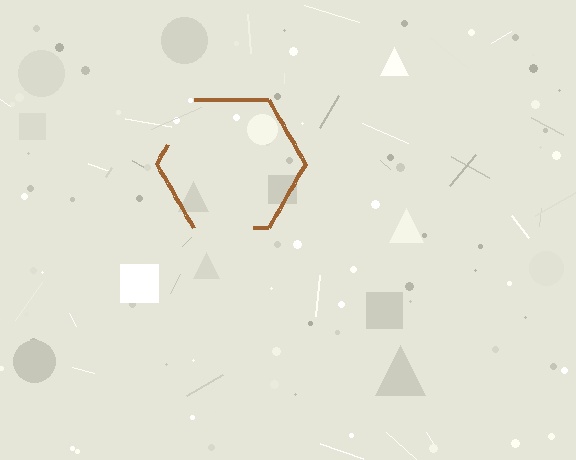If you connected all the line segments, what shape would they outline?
They would outline a hexagon.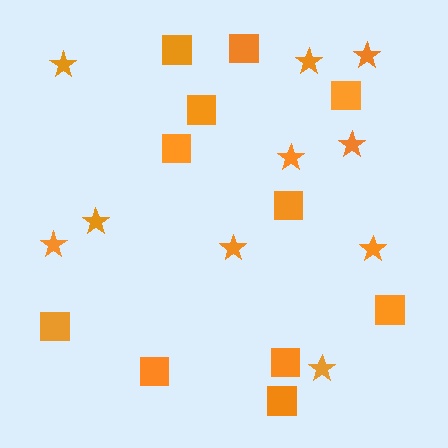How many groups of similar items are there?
There are 2 groups: one group of squares (11) and one group of stars (10).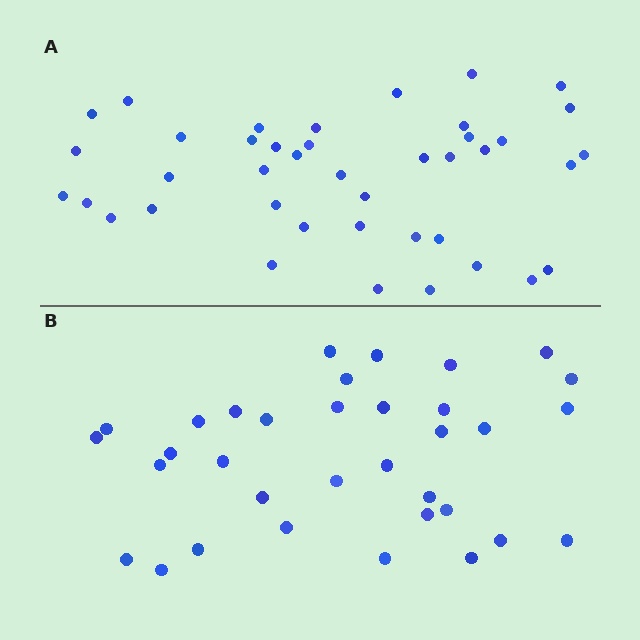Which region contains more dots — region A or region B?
Region A (the top region) has more dots.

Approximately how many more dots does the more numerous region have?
Region A has roughly 8 or so more dots than region B.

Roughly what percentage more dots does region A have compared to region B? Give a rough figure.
About 20% more.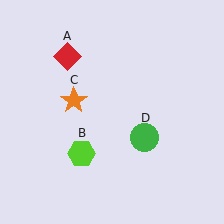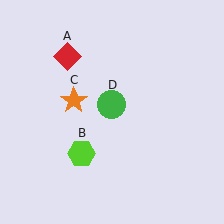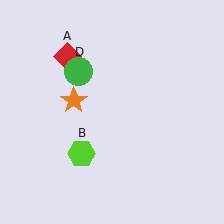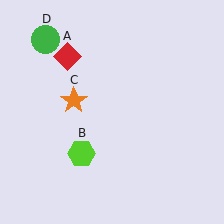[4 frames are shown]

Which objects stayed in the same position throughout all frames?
Red diamond (object A) and lime hexagon (object B) and orange star (object C) remained stationary.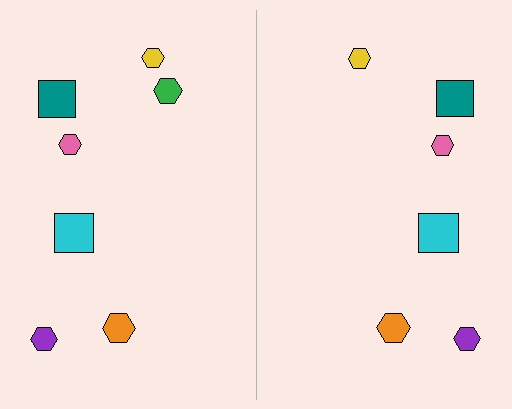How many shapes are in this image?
There are 13 shapes in this image.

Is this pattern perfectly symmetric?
No, the pattern is not perfectly symmetric. A green hexagon is missing from the right side.